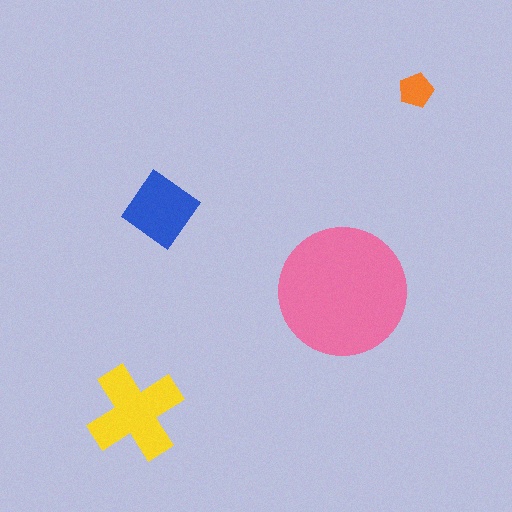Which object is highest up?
The orange pentagon is topmost.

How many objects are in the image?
There are 4 objects in the image.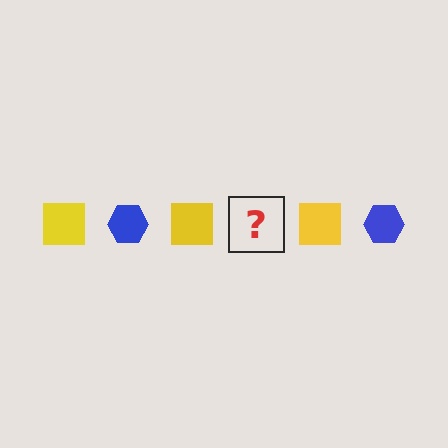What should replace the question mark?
The question mark should be replaced with a blue hexagon.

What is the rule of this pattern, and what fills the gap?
The rule is that the pattern alternates between yellow square and blue hexagon. The gap should be filled with a blue hexagon.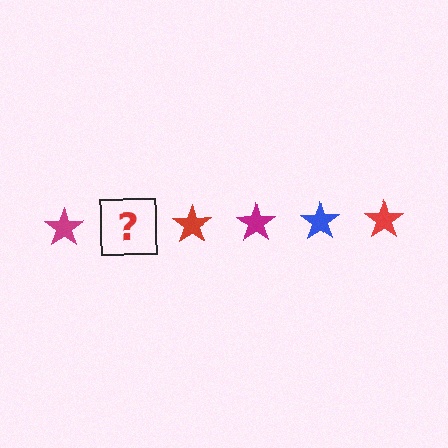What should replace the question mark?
The question mark should be replaced with a blue star.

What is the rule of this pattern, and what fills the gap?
The rule is that the pattern cycles through magenta, blue, red stars. The gap should be filled with a blue star.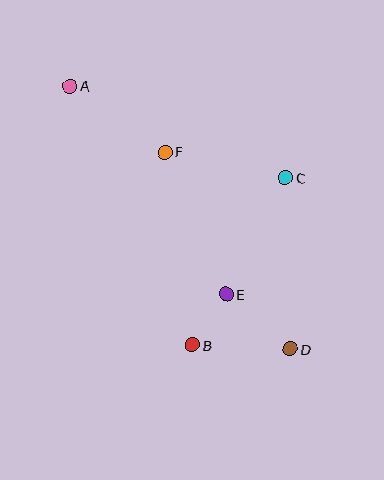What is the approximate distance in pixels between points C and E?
The distance between C and E is approximately 131 pixels.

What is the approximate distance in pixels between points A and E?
The distance between A and E is approximately 260 pixels.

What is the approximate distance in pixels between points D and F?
The distance between D and F is approximately 233 pixels.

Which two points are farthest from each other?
Points A and D are farthest from each other.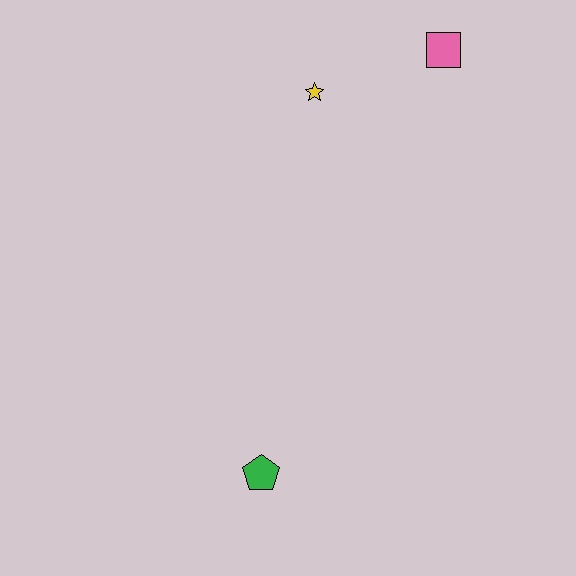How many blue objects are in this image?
There are no blue objects.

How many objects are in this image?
There are 3 objects.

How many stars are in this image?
There is 1 star.